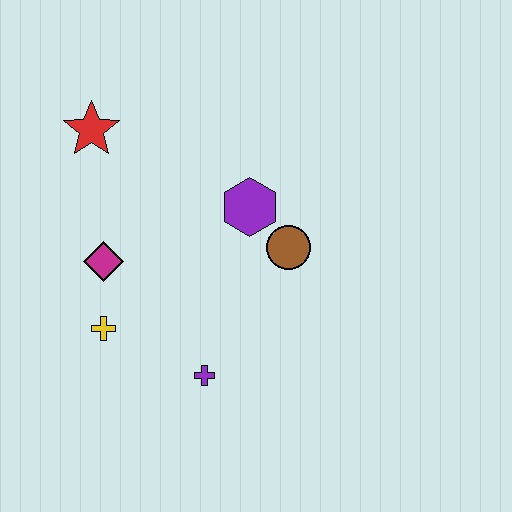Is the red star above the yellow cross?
Yes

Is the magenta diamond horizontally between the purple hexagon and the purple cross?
No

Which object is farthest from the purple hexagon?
The yellow cross is farthest from the purple hexagon.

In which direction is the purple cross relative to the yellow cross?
The purple cross is to the right of the yellow cross.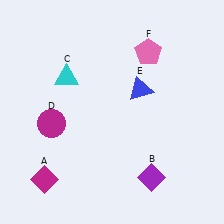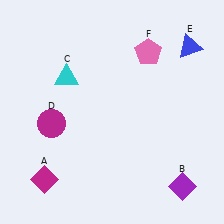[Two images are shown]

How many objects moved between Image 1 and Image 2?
2 objects moved between the two images.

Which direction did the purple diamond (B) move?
The purple diamond (B) moved right.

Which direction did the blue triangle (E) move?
The blue triangle (E) moved right.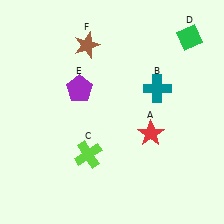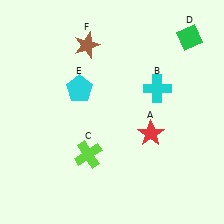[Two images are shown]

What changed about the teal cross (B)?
In Image 1, B is teal. In Image 2, it changed to cyan.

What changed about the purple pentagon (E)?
In Image 1, E is purple. In Image 2, it changed to cyan.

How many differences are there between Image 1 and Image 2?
There are 2 differences between the two images.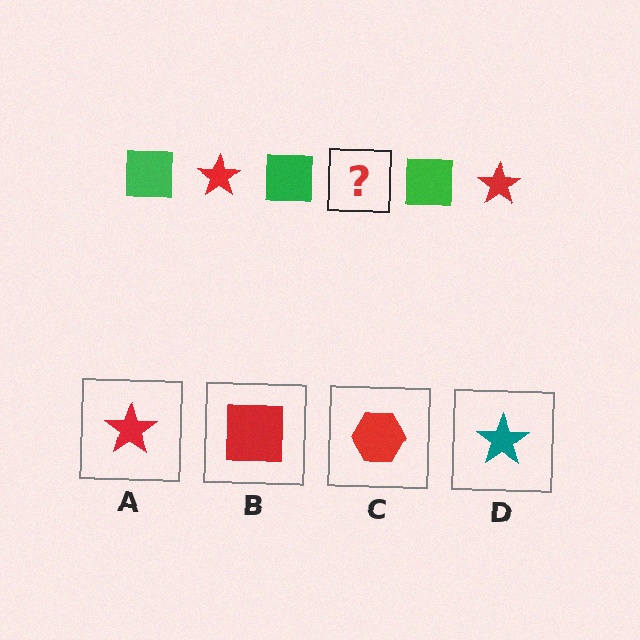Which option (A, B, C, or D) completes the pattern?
A.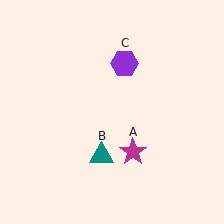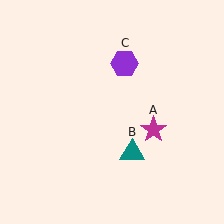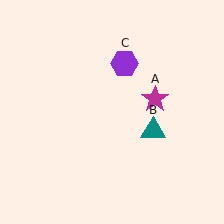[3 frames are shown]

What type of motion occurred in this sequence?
The magenta star (object A), teal triangle (object B) rotated counterclockwise around the center of the scene.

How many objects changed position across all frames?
2 objects changed position: magenta star (object A), teal triangle (object B).